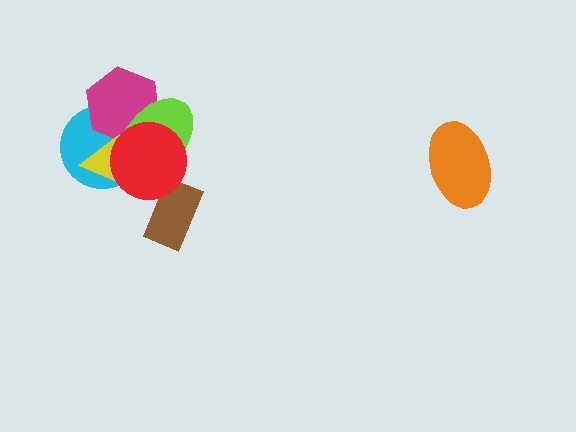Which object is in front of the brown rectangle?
The red circle is in front of the brown rectangle.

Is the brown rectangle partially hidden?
Yes, it is partially covered by another shape.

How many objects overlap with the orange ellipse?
0 objects overlap with the orange ellipse.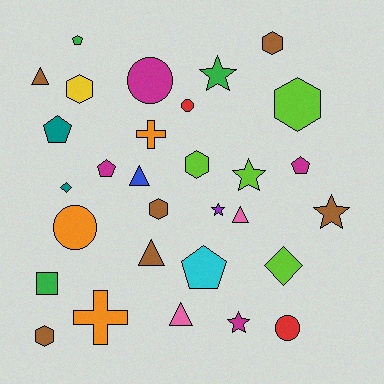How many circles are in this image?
There are 4 circles.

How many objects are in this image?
There are 30 objects.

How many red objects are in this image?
There are 2 red objects.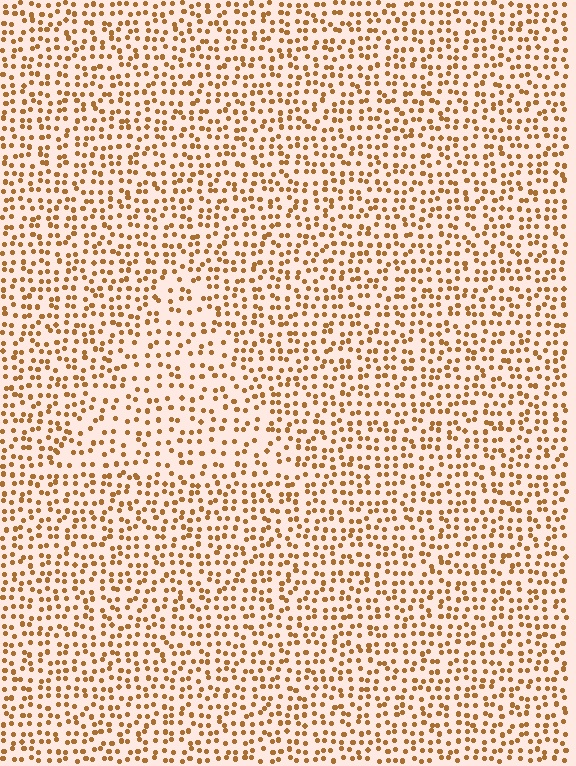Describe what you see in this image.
The image contains small brown elements arranged at two different densities. A triangle-shaped region is visible where the elements are less densely packed than the surrounding area.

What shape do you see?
I see a triangle.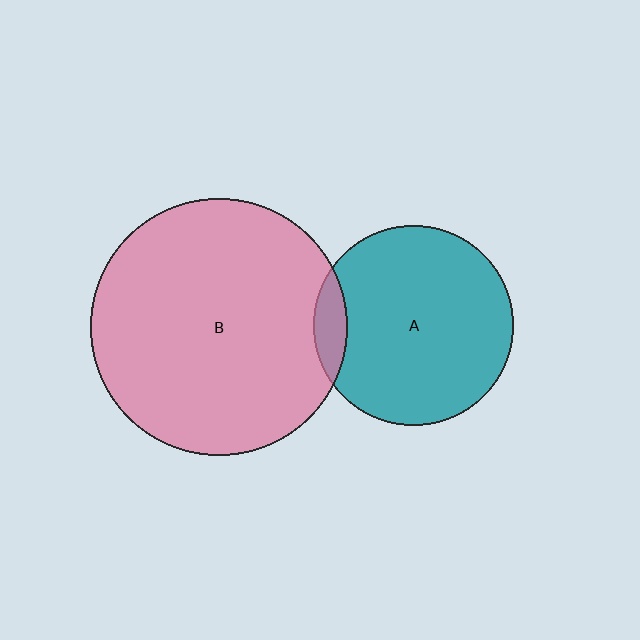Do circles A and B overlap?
Yes.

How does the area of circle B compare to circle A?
Approximately 1.6 times.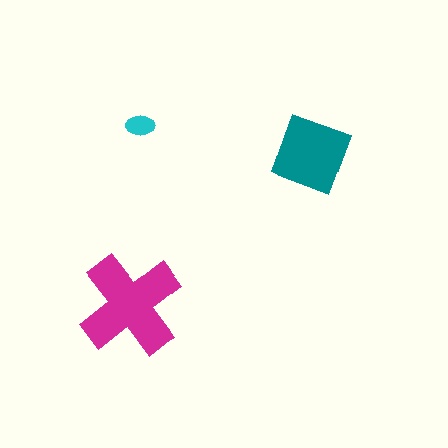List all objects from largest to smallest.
The magenta cross, the teal square, the cyan ellipse.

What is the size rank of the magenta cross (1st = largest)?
1st.